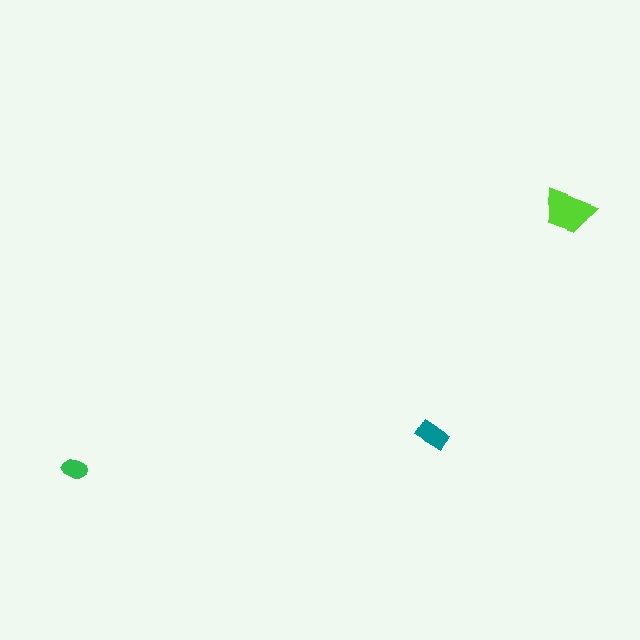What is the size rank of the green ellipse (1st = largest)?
3rd.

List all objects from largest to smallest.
The lime trapezoid, the teal rectangle, the green ellipse.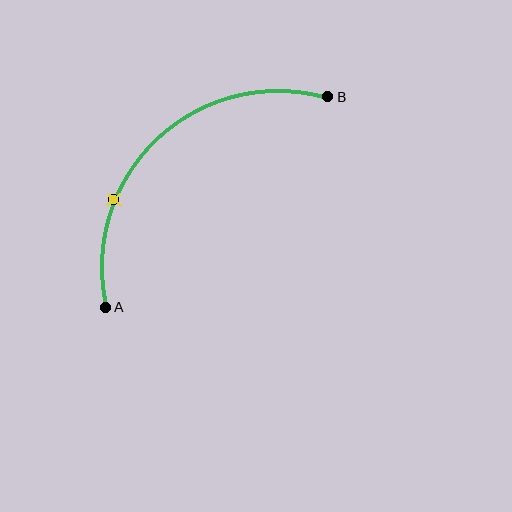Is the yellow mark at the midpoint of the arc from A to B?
No. The yellow mark lies on the arc but is closer to endpoint A. The arc midpoint would be at the point on the curve equidistant along the arc from both A and B.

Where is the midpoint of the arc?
The arc midpoint is the point on the curve farthest from the straight line joining A and B. It sits above and to the left of that line.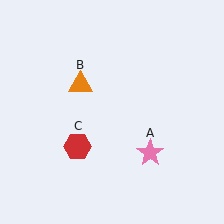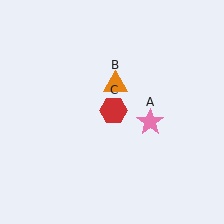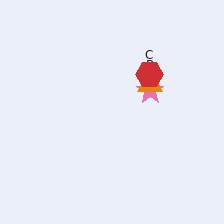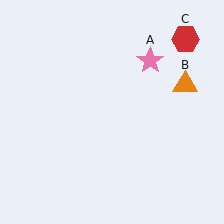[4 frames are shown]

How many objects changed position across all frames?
3 objects changed position: pink star (object A), orange triangle (object B), red hexagon (object C).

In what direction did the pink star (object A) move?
The pink star (object A) moved up.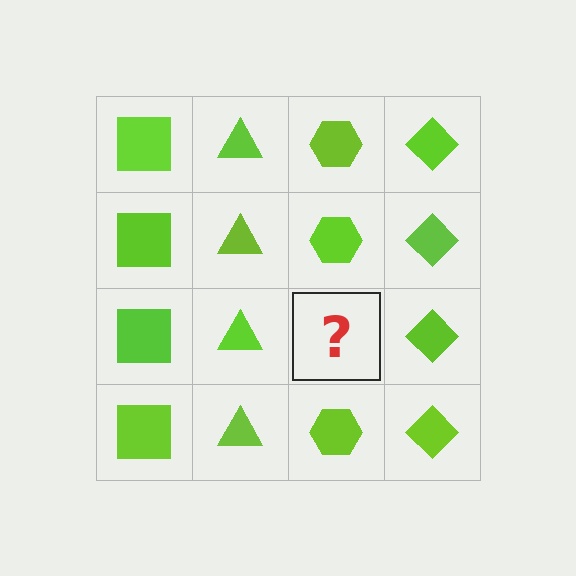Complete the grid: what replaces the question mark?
The question mark should be replaced with a lime hexagon.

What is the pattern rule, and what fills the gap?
The rule is that each column has a consistent shape. The gap should be filled with a lime hexagon.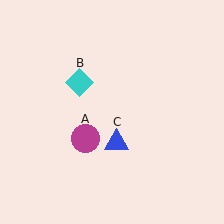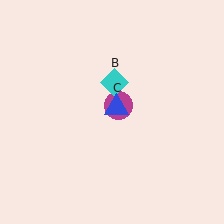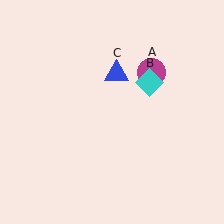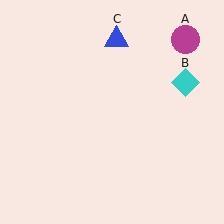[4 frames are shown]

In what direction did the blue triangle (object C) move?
The blue triangle (object C) moved up.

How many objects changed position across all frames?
3 objects changed position: magenta circle (object A), cyan diamond (object B), blue triangle (object C).